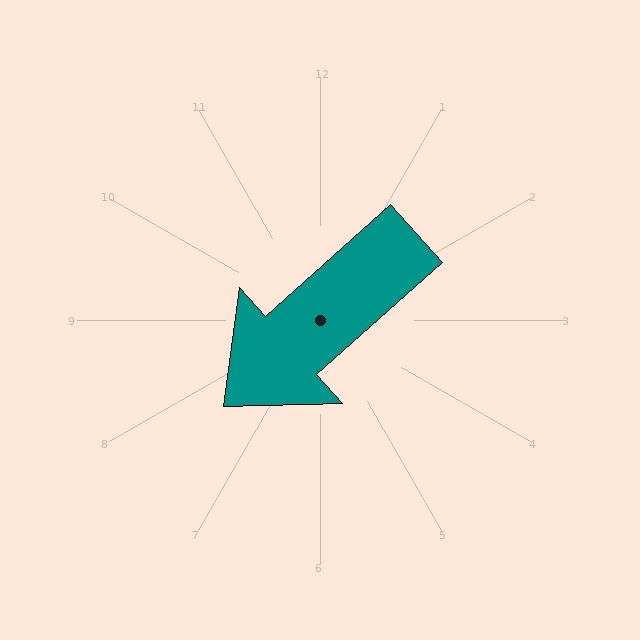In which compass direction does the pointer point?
Southwest.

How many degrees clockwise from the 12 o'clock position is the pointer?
Approximately 228 degrees.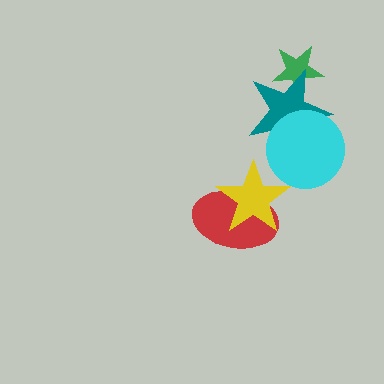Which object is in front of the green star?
The teal star is in front of the green star.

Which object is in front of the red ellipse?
The yellow star is in front of the red ellipse.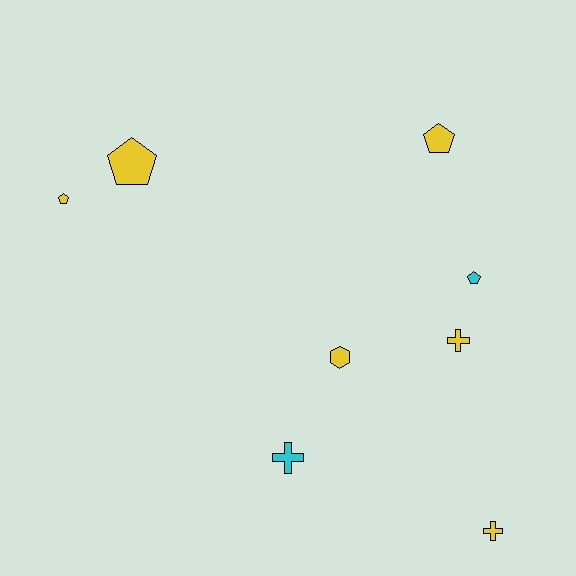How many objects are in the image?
There are 8 objects.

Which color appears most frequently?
Yellow, with 6 objects.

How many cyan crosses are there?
There is 1 cyan cross.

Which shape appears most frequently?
Pentagon, with 4 objects.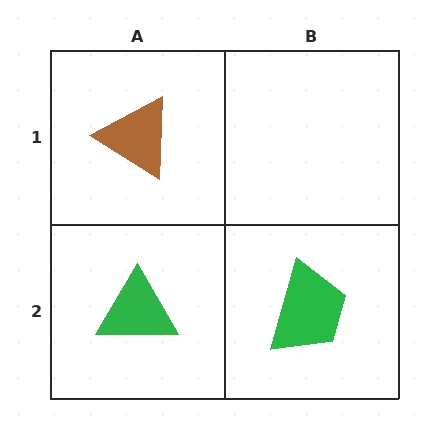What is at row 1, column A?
A brown triangle.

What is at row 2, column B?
A green trapezoid.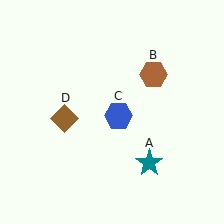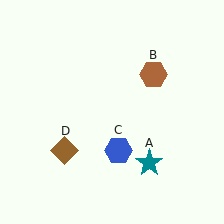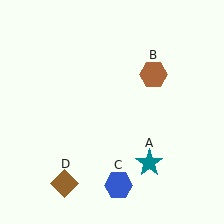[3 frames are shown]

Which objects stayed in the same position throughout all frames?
Teal star (object A) and brown hexagon (object B) remained stationary.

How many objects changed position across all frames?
2 objects changed position: blue hexagon (object C), brown diamond (object D).